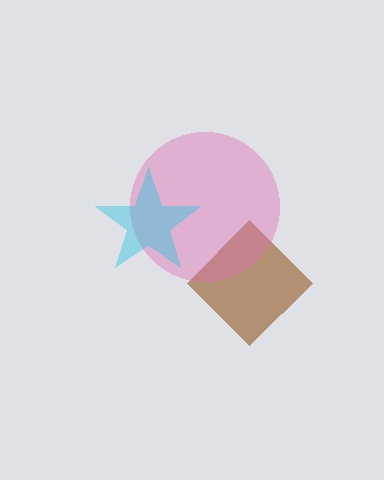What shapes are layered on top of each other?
The layered shapes are: a brown diamond, a pink circle, a cyan star.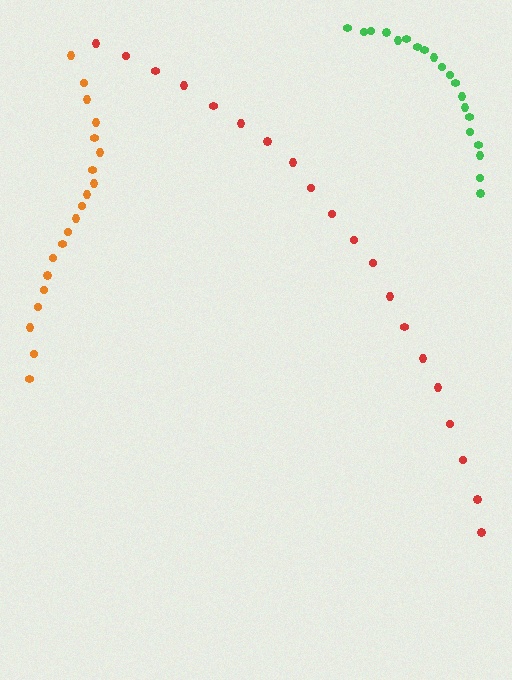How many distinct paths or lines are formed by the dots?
There are 3 distinct paths.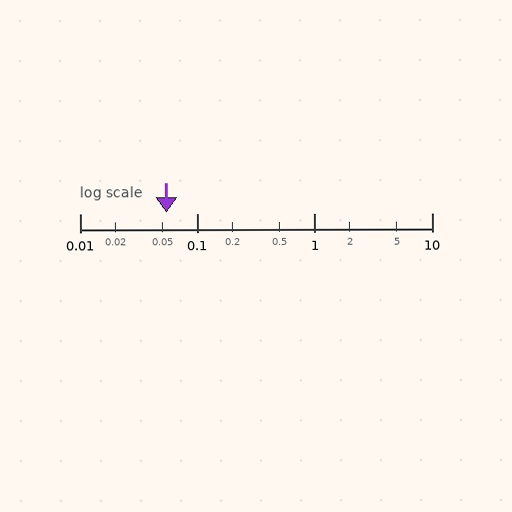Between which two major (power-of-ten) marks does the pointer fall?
The pointer is between 0.01 and 0.1.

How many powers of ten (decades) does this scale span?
The scale spans 3 decades, from 0.01 to 10.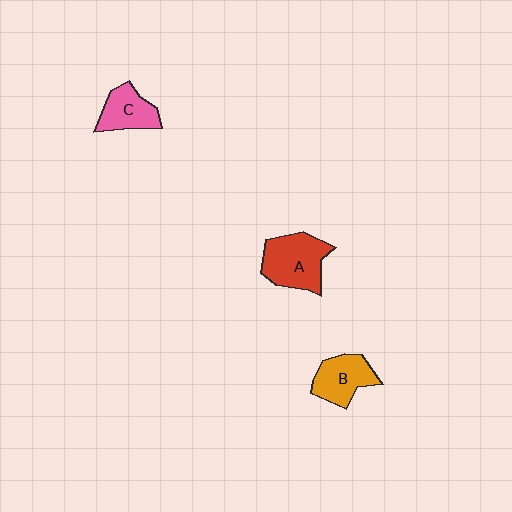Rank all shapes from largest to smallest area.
From largest to smallest: A (red), B (orange), C (pink).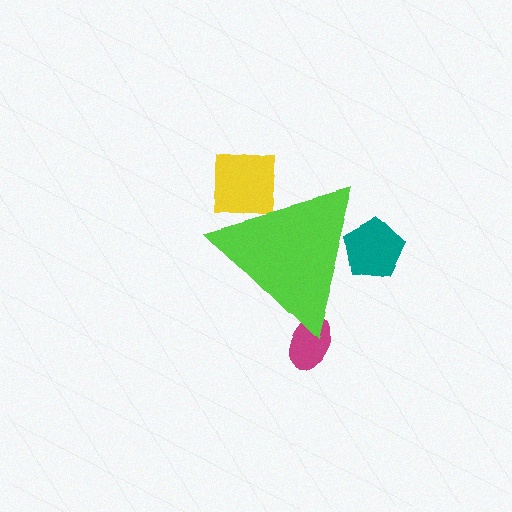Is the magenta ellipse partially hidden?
Yes, the magenta ellipse is partially hidden behind the lime triangle.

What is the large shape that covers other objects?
A lime triangle.